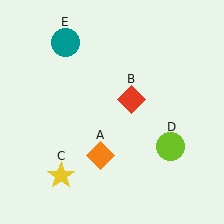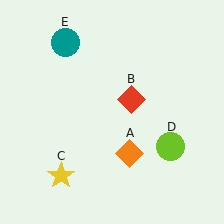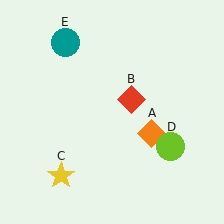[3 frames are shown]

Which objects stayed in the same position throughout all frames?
Red diamond (object B) and yellow star (object C) and lime circle (object D) and teal circle (object E) remained stationary.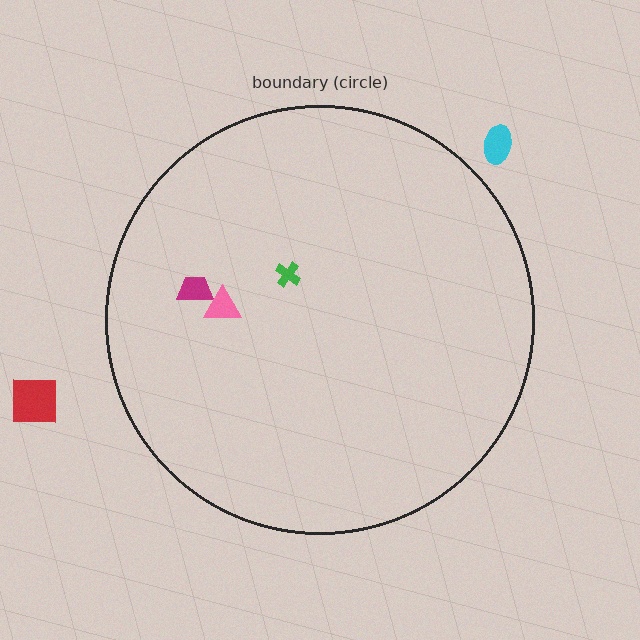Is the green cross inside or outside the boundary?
Inside.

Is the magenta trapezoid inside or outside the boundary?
Inside.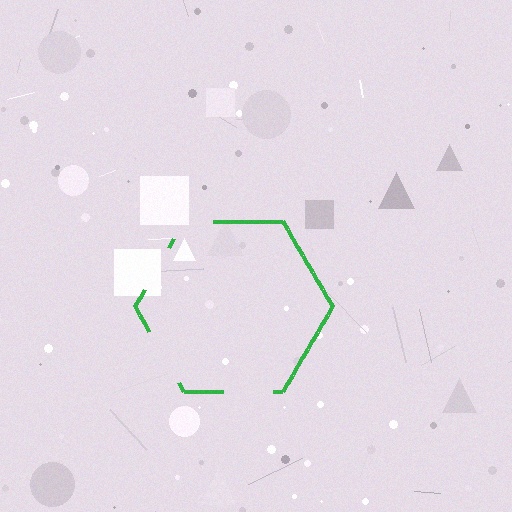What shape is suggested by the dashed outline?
The dashed outline suggests a hexagon.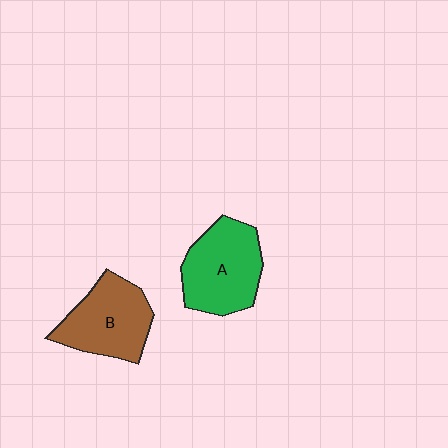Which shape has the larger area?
Shape A (green).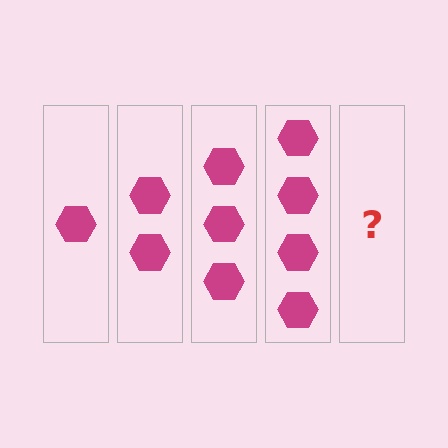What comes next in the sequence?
The next element should be 5 hexagons.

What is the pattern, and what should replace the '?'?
The pattern is that each step adds one more hexagon. The '?' should be 5 hexagons.